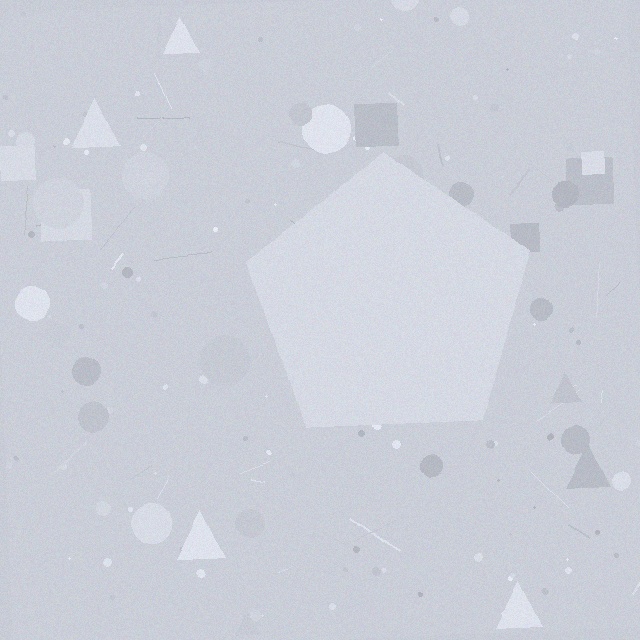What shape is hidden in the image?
A pentagon is hidden in the image.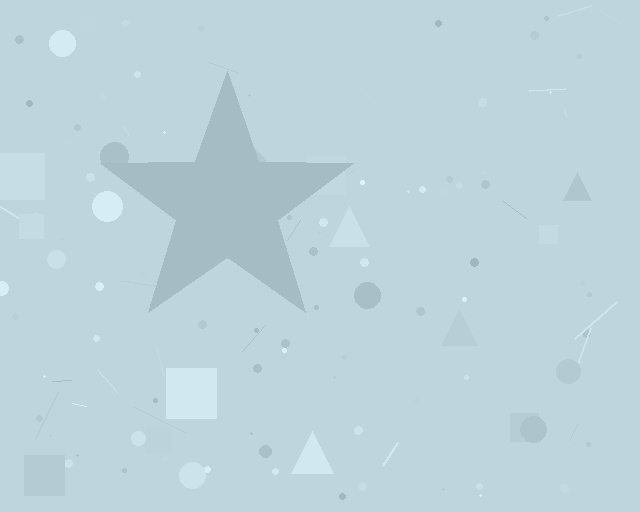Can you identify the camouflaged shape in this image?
The camouflaged shape is a star.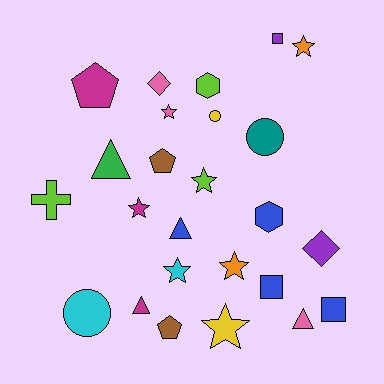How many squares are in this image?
There are 3 squares.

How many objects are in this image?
There are 25 objects.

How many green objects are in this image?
There is 1 green object.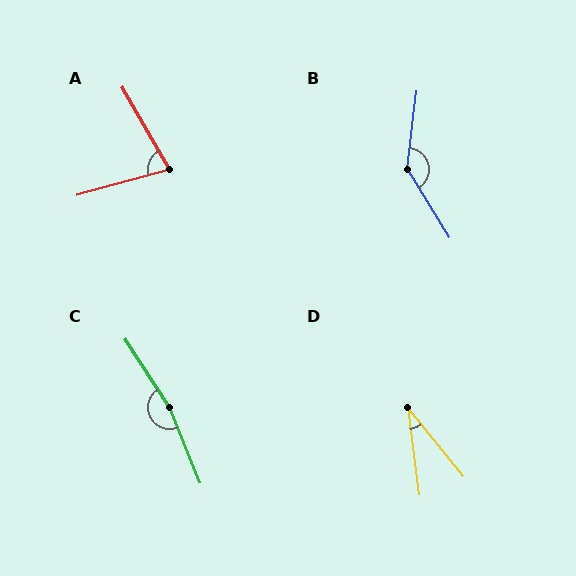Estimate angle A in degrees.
Approximately 76 degrees.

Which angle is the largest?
C, at approximately 169 degrees.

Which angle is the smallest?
D, at approximately 31 degrees.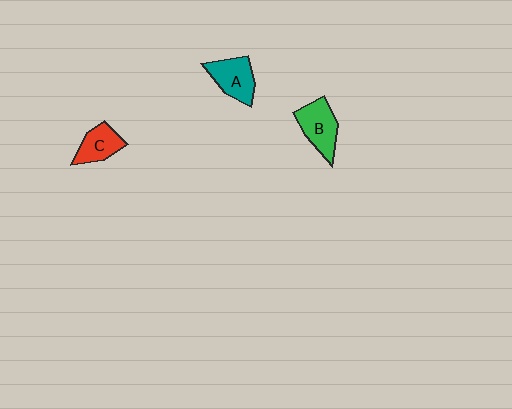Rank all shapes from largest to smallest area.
From largest to smallest: B (green), A (teal), C (red).